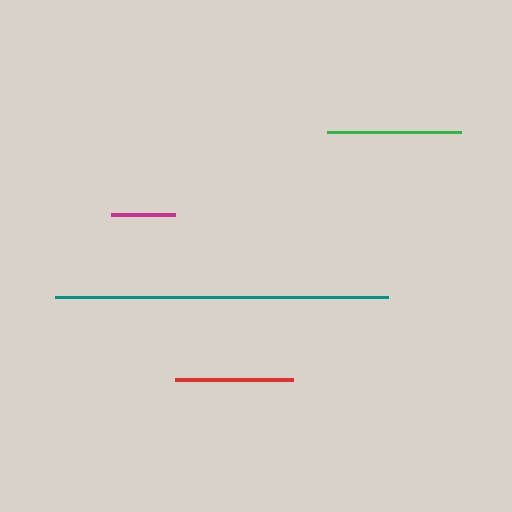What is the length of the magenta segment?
The magenta segment is approximately 64 pixels long.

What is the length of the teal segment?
The teal segment is approximately 333 pixels long.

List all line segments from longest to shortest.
From longest to shortest: teal, green, red, magenta.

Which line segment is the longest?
The teal line is the longest at approximately 333 pixels.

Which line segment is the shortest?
The magenta line is the shortest at approximately 64 pixels.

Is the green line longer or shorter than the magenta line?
The green line is longer than the magenta line.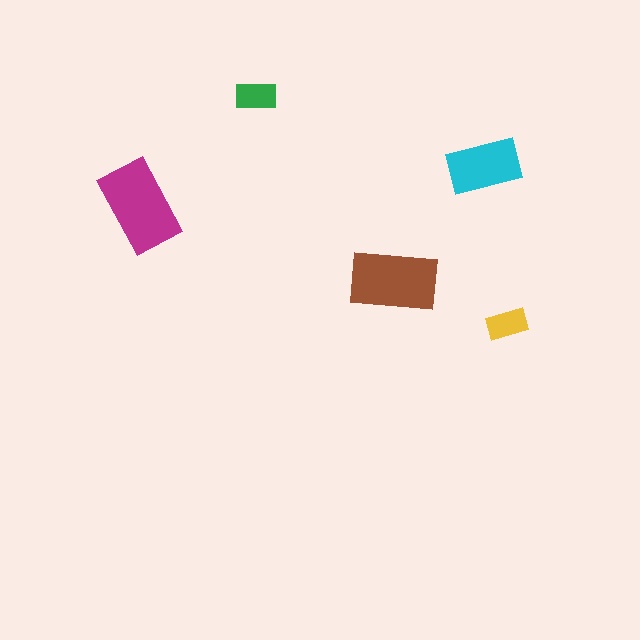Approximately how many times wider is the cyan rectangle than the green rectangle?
About 1.5 times wider.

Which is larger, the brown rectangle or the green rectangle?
The brown one.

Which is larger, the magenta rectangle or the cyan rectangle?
The magenta one.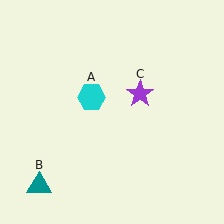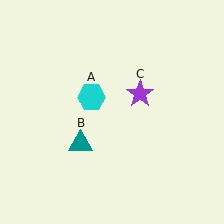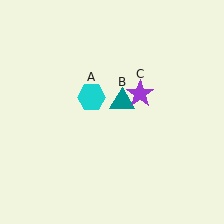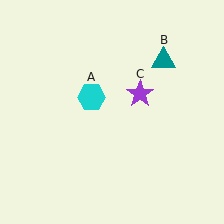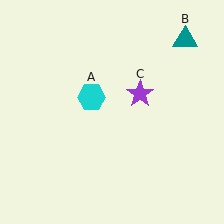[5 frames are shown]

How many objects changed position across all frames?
1 object changed position: teal triangle (object B).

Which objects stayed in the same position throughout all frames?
Cyan hexagon (object A) and purple star (object C) remained stationary.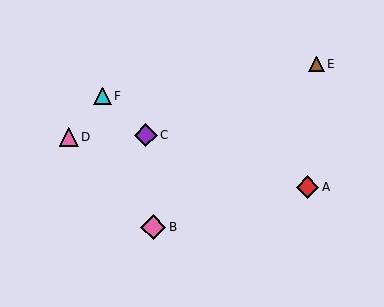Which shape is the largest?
The pink diamond (labeled B) is the largest.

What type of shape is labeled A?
Shape A is a red diamond.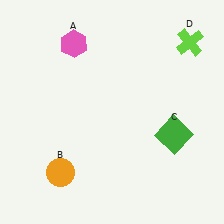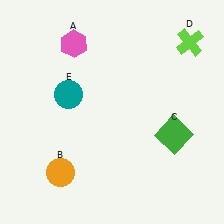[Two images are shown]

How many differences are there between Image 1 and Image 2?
There is 1 difference between the two images.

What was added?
A teal circle (E) was added in Image 2.